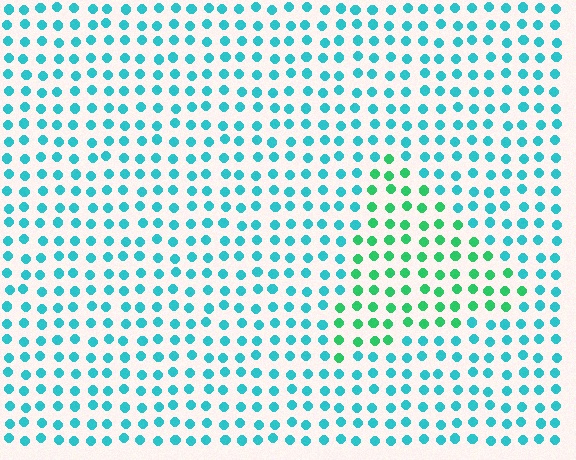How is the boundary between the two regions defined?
The boundary is defined purely by a slight shift in hue (about 40 degrees). Spacing, size, and orientation are identical on both sides.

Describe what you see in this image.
The image is filled with small cyan elements in a uniform arrangement. A triangle-shaped region is visible where the elements are tinted to a slightly different hue, forming a subtle color boundary.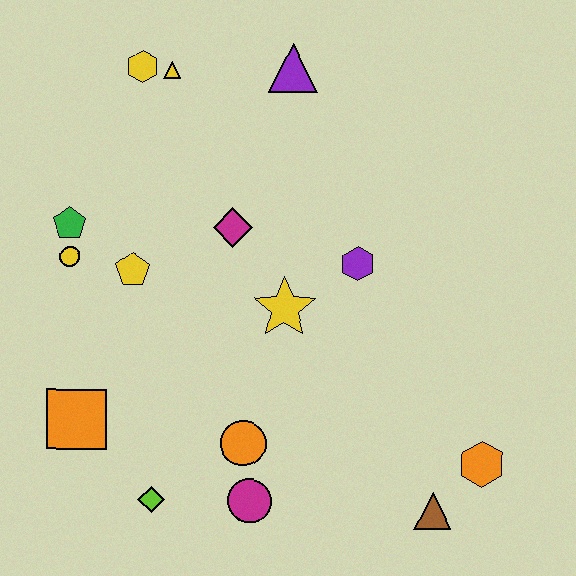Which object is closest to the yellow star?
The purple hexagon is closest to the yellow star.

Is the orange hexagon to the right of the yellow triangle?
Yes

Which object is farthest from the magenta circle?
The yellow hexagon is farthest from the magenta circle.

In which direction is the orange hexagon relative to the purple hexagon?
The orange hexagon is below the purple hexagon.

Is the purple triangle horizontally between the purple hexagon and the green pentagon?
Yes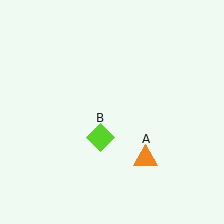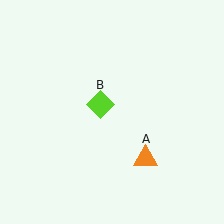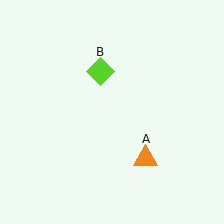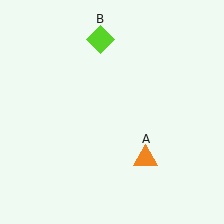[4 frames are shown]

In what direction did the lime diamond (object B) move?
The lime diamond (object B) moved up.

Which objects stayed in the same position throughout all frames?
Orange triangle (object A) remained stationary.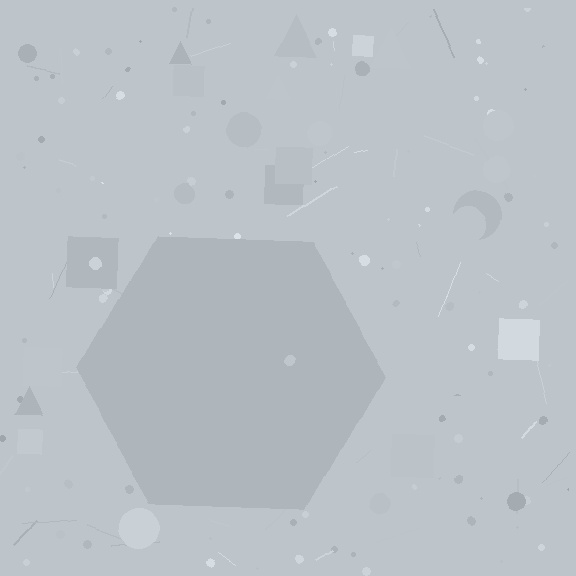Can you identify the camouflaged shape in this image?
The camouflaged shape is a hexagon.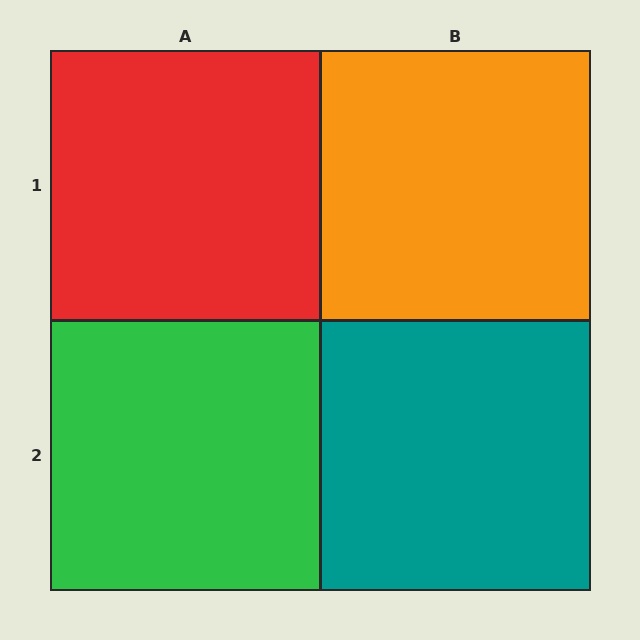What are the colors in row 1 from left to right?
Red, orange.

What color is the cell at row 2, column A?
Green.